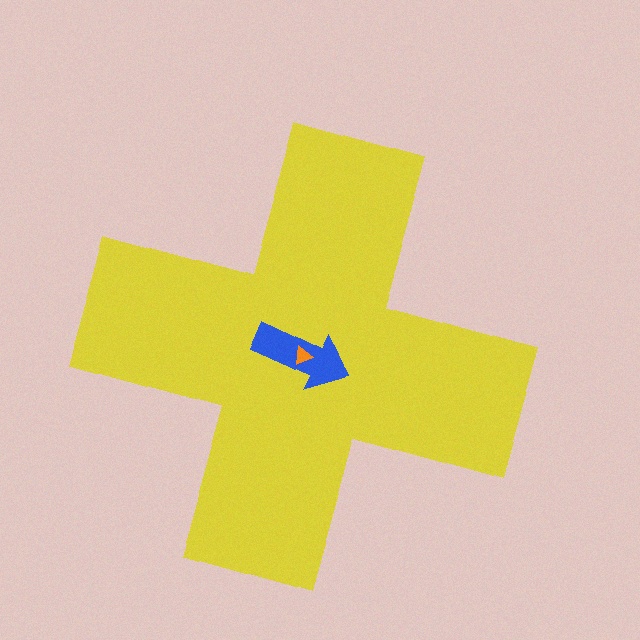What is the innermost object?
The orange triangle.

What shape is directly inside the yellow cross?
The blue arrow.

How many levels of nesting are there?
3.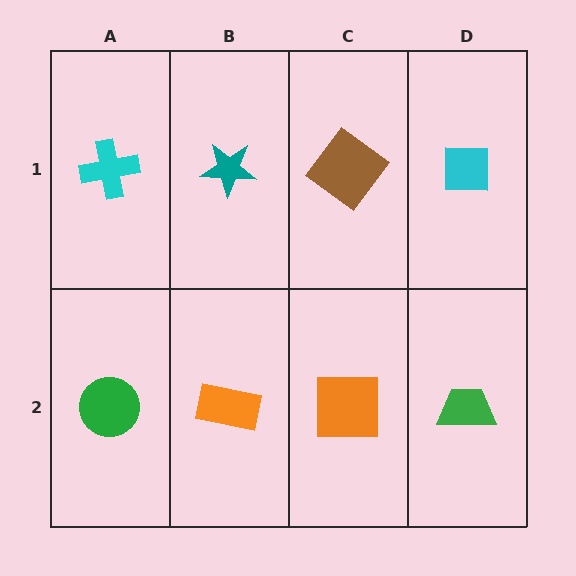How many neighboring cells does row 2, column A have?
2.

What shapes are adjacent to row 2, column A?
A cyan cross (row 1, column A), an orange rectangle (row 2, column B).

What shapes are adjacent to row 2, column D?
A cyan square (row 1, column D), an orange square (row 2, column C).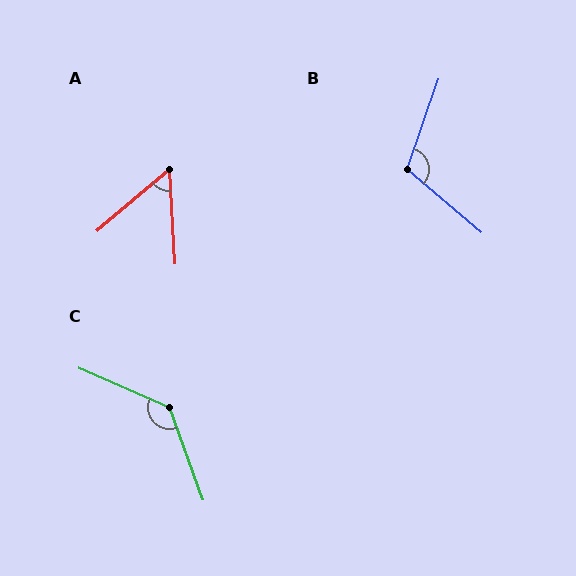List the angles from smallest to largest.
A (53°), B (111°), C (133°).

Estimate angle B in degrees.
Approximately 111 degrees.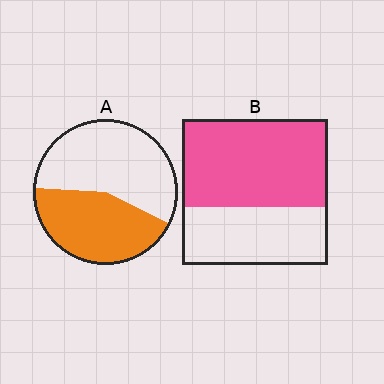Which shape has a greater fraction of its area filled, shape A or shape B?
Shape B.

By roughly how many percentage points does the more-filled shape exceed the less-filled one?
By roughly 15 percentage points (B over A).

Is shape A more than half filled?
No.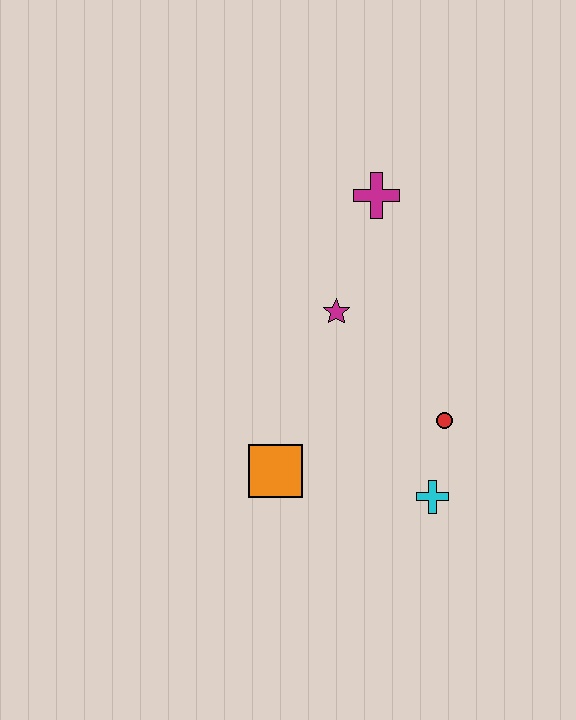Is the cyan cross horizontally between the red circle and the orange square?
Yes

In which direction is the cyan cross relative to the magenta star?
The cyan cross is below the magenta star.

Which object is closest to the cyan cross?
The red circle is closest to the cyan cross.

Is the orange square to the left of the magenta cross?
Yes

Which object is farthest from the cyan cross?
The magenta cross is farthest from the cyan cross.